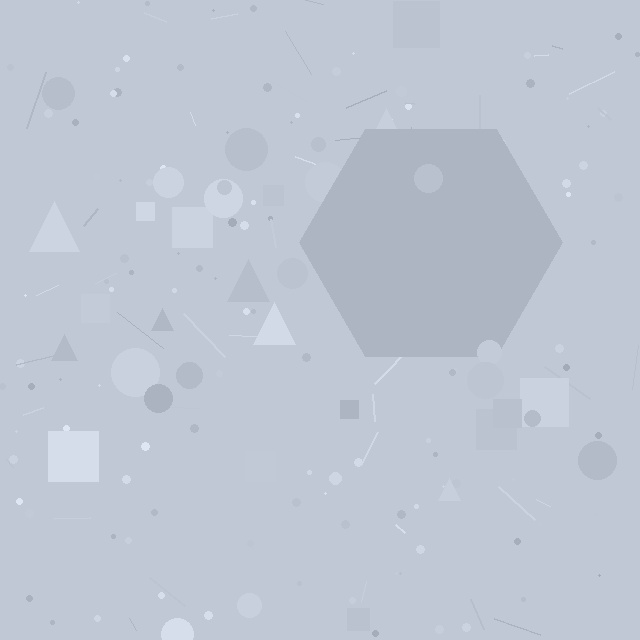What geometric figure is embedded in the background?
A hexagon is embedded in the background.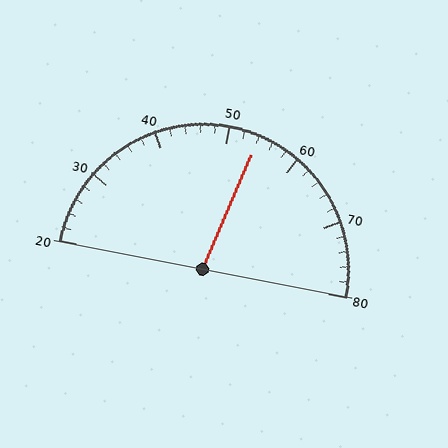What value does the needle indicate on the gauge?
The needle indicates approximately 54.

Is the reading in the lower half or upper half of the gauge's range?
The reading is in the upper half of the range (20 to 80).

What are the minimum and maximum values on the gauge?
The gauge ranges from 20 to 80.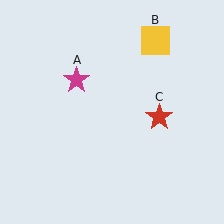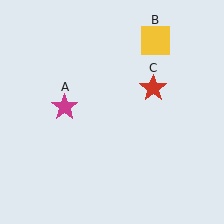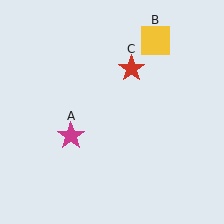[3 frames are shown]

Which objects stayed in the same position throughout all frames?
Yellow square (object B) remained stationary.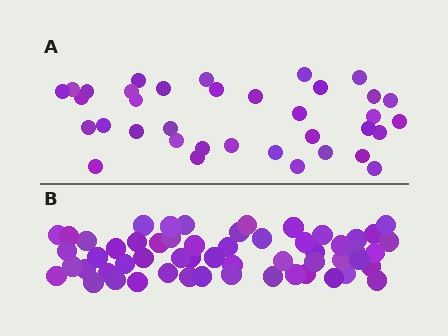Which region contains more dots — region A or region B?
Region B (the bottom region) has more dots.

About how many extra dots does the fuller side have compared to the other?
Region B has approximately 20 more dots than region A.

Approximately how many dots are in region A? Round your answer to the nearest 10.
About 40 dots. (The exact count is 36, which rounds to 40.)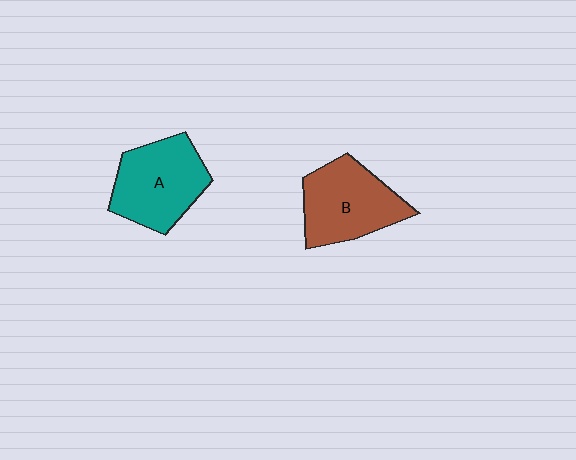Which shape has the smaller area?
Shape B (brown).